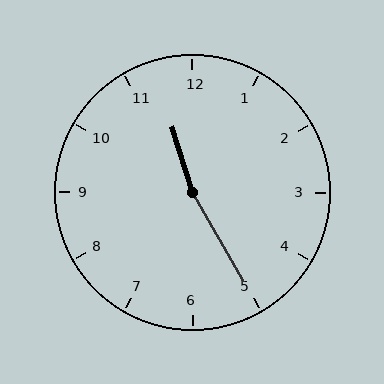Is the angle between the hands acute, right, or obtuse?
It is obtuse.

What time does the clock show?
11:25.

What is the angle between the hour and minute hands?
Approximately 168 degrees.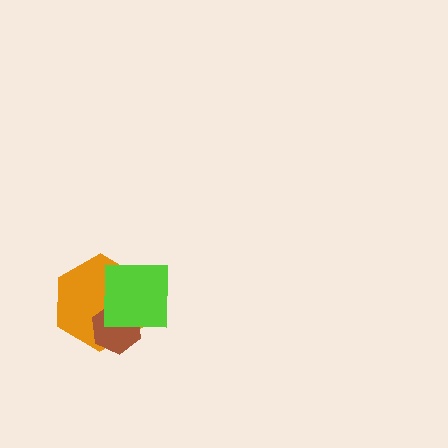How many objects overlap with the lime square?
2 objects overlap with the lime square.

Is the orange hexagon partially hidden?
Yes, it is partially covered by another shape.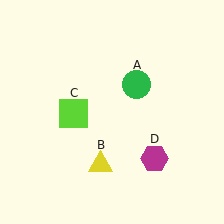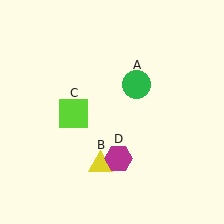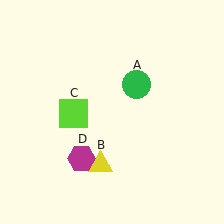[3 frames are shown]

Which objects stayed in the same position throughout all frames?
Green circle (object A) and yellow triangle (object B) and lime square (object C) remained stationary.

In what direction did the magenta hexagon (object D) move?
The magenta hexagon (object D) moved left.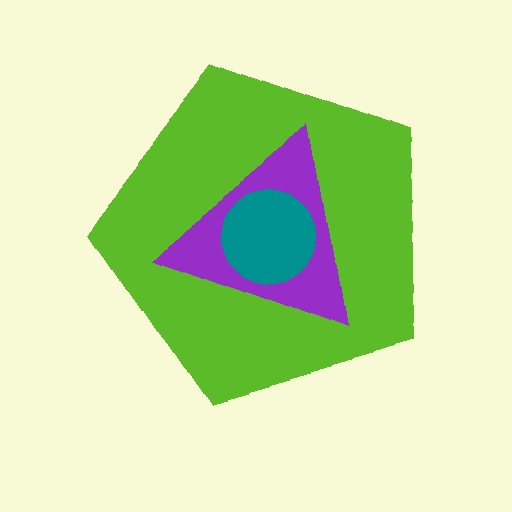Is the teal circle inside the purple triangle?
Yes.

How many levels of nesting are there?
3.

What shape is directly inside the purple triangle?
The teal circle.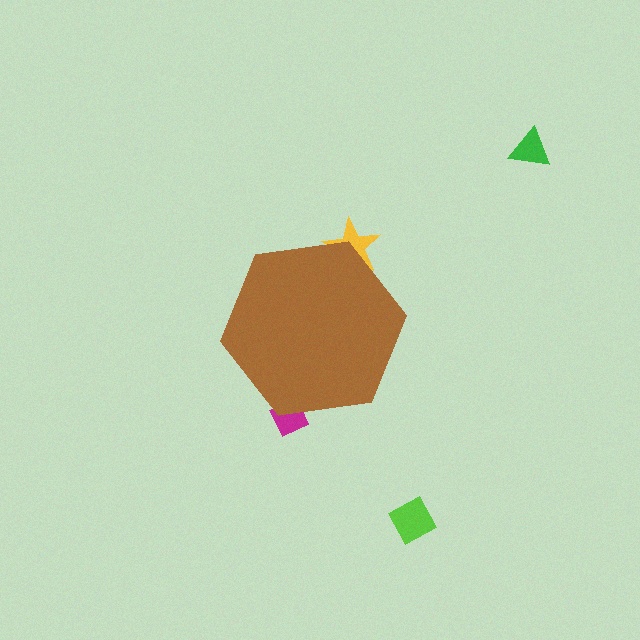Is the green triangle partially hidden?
No, the green triangle is fully visible.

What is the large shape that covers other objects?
A brown hexagon.